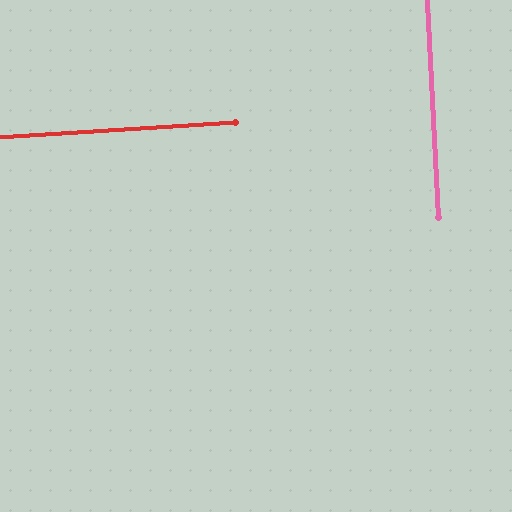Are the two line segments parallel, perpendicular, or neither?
Perpendicular — they meet at approximately 89°.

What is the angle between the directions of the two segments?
Approximately 89 degrees.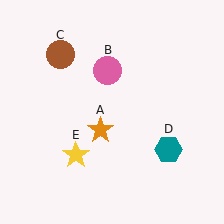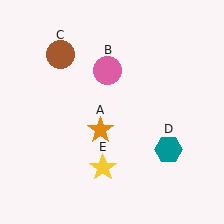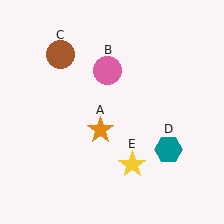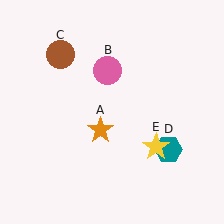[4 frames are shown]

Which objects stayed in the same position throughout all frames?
Orange star (object A) and pink circle (object B) and brown circle (object C) and teal hexagon (object D) remained stationary.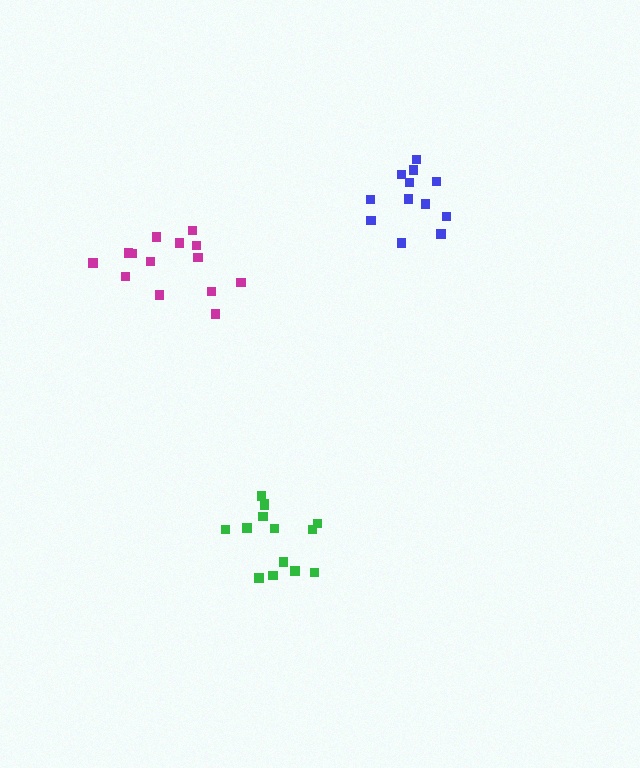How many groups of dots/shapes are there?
There are 3 groups.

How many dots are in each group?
Group 1: 12 dots, Group 2: 14 dots, Group 3: 14 dots (40 total).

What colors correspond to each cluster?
The clusters are colored: blue, green, magenta.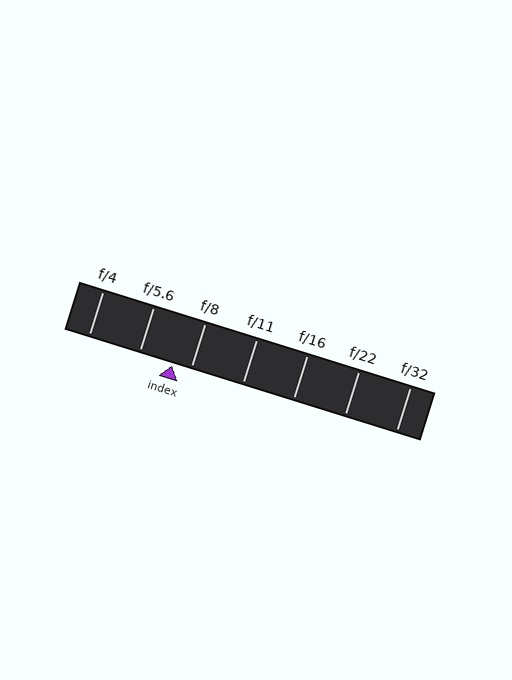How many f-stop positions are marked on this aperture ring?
There are 7 f-stop positions marked.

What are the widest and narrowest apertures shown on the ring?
The widest aperture shown is f/4 and the narrowest is f/32.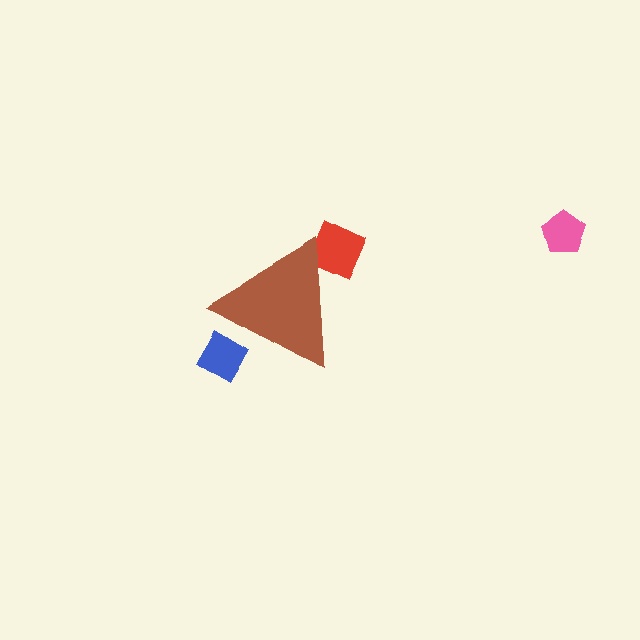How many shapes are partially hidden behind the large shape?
2 shapes are partially hidden.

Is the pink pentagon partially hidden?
No, the pink pentagon is fully visible.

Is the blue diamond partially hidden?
Yes, the blue diamond is partially hidden behind the brown triangle.